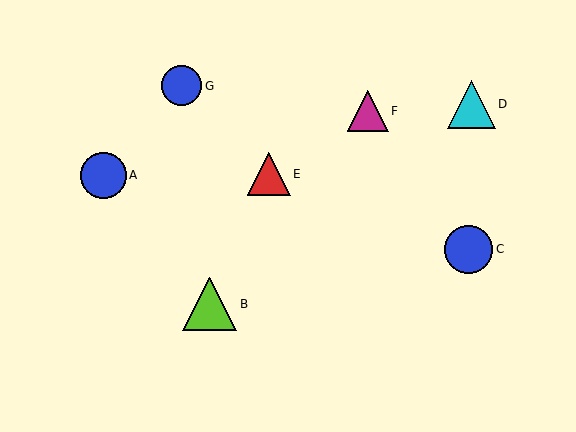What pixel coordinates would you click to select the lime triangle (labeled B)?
Click at (210, 304) to select the lime triangle B.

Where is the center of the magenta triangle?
The center of the magenta triangle is at (368, 111).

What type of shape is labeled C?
Shape C is a blue circle.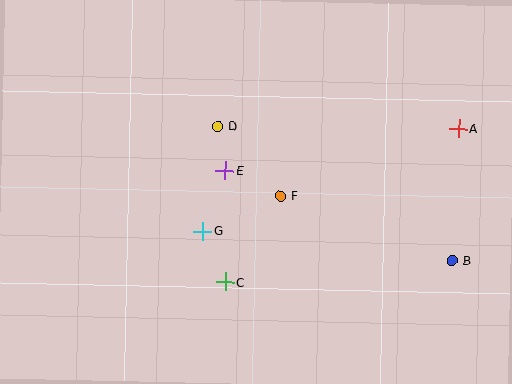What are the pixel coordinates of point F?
Point F is at (280, 196).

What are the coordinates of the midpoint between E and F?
The midpoint between E and F is at (253, 183).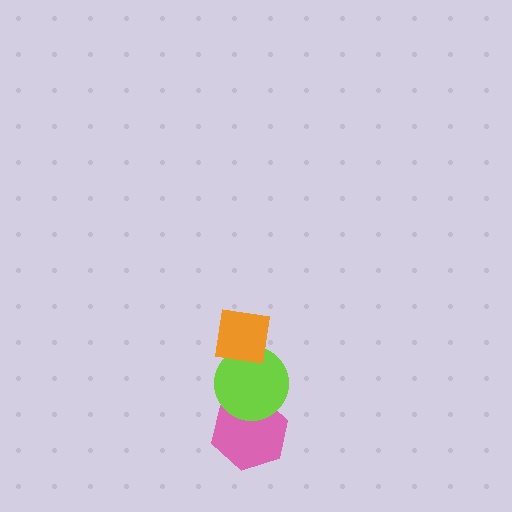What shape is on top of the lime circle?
The orange square is on top of the lime circle.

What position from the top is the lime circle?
The lime circle is 2nd from the top.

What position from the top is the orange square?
The orange square is 1st from the top.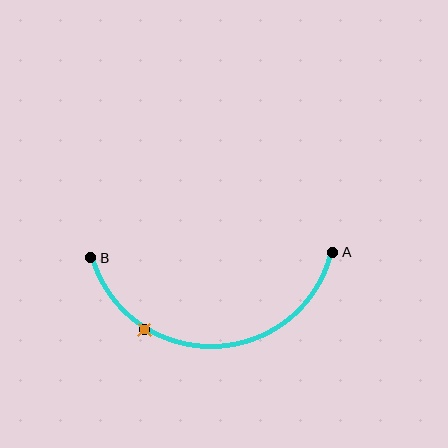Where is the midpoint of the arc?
The arc midpoint is the point on the curve farthest from the straight line joining A and B. It sits below that line.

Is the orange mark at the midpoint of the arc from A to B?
No. The orange mark lies on the arc but is closer to endpoint B. The arc midpoint would be at the point on the curve equidistant along the arc from both A and B.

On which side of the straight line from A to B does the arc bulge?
The arc bulges below the straight line connecting A and B.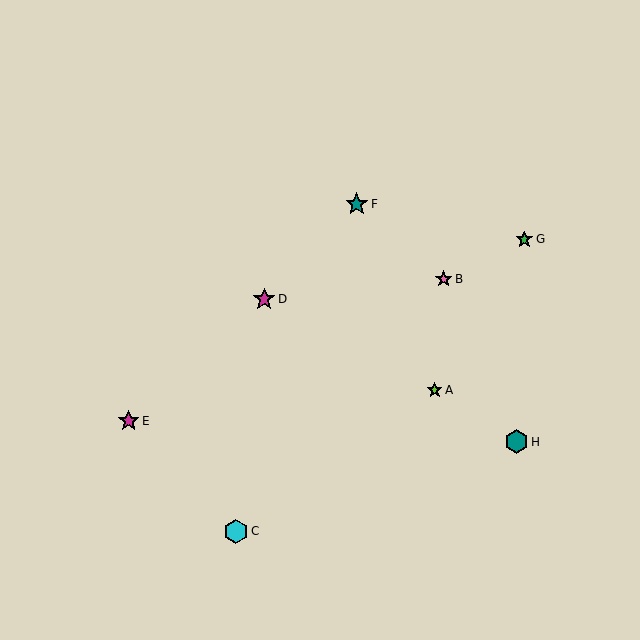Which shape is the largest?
The teal hexagon (labeled H) is the largest.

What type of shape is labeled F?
Shape F is a teal star.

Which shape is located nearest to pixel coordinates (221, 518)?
The cyan hexagon (labeled C) at (236, 531) is nearest to that location.